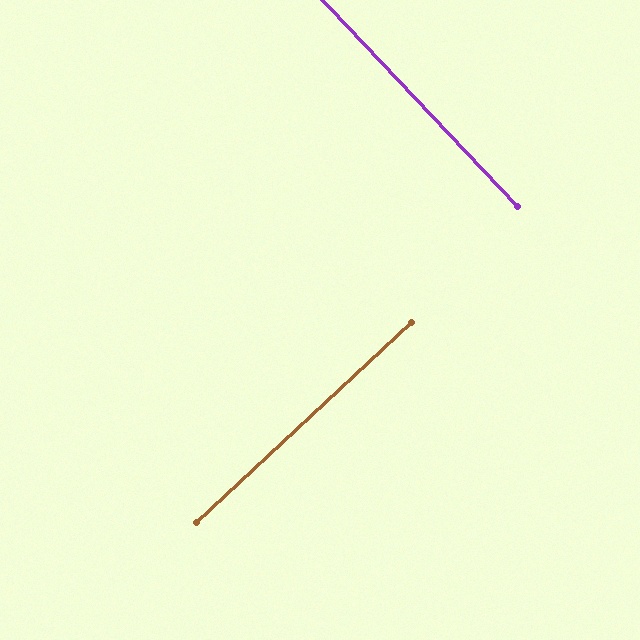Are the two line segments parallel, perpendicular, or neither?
Perpendicular — they meet at approximately 90°.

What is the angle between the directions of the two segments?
Approximately 90 degrees.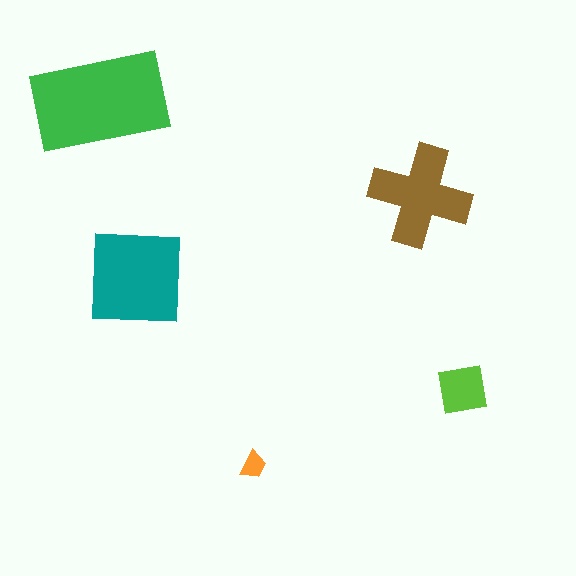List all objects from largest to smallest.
The green rectangle, the teal square, the brown cross, the lime square, the orange trapezoid.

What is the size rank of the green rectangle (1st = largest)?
1st.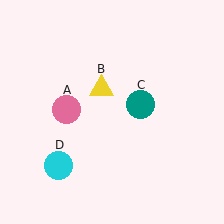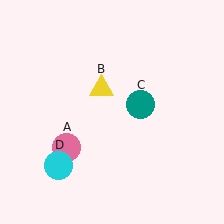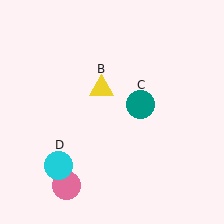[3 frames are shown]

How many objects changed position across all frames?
1 object changed position: pink circle (object A).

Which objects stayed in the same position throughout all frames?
Yellow triangle (object B) and teal circle (object C) and cyan circle (object D) remained stationary.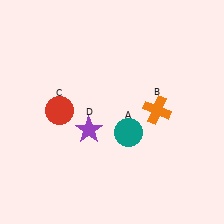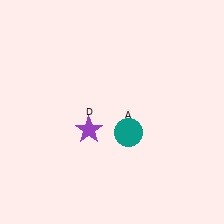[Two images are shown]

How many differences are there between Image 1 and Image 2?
There are 2 differences between the two images.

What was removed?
The red circle (C), the orange cross (B) were removed in Image 2.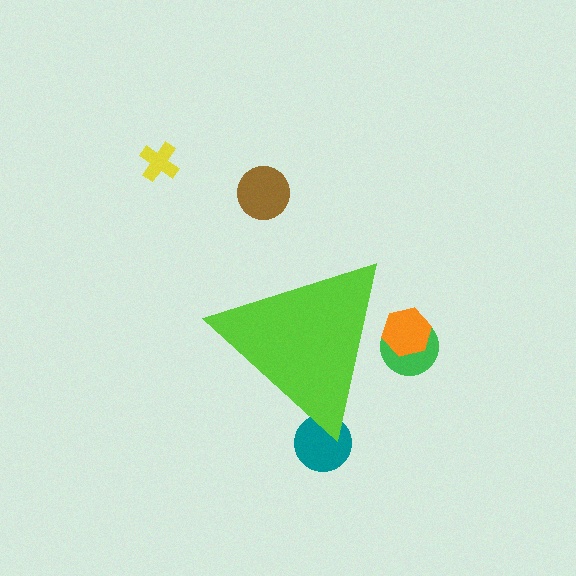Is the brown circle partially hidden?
No, the brown circle is fully visible.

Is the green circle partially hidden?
Yes, the green circle is partially hidden behind the lime triangle.